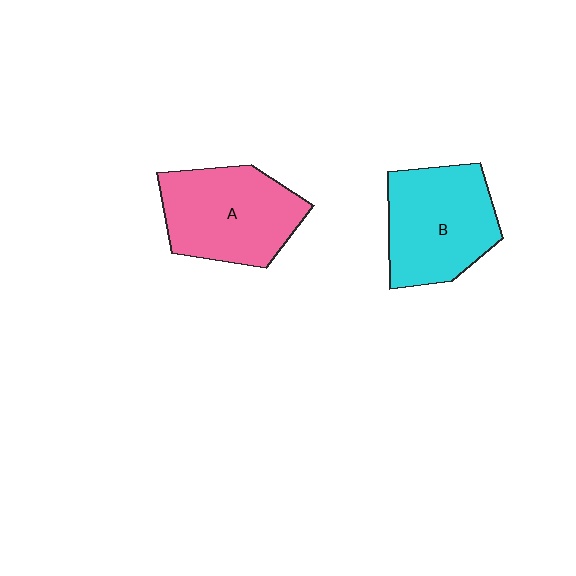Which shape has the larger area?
Shape A (pink).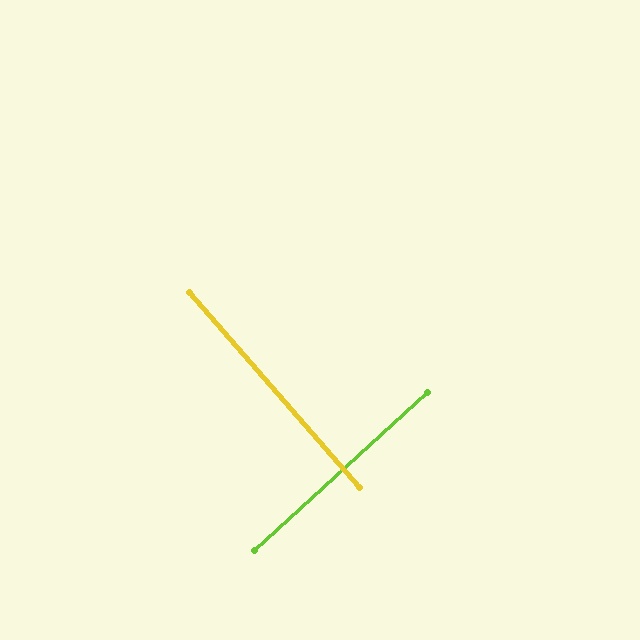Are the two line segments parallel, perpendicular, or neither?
Perpendicular — they meet at approximately 89°.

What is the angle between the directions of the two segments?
Approximately 89 degrees.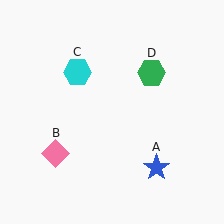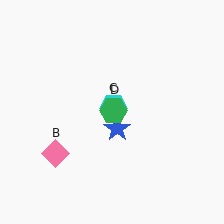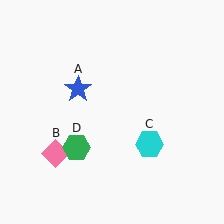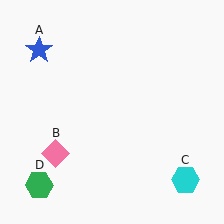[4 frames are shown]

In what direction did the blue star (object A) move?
The blue star (object A) moved up and to the left.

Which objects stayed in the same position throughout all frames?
Pink diamond (object B) remained stationary.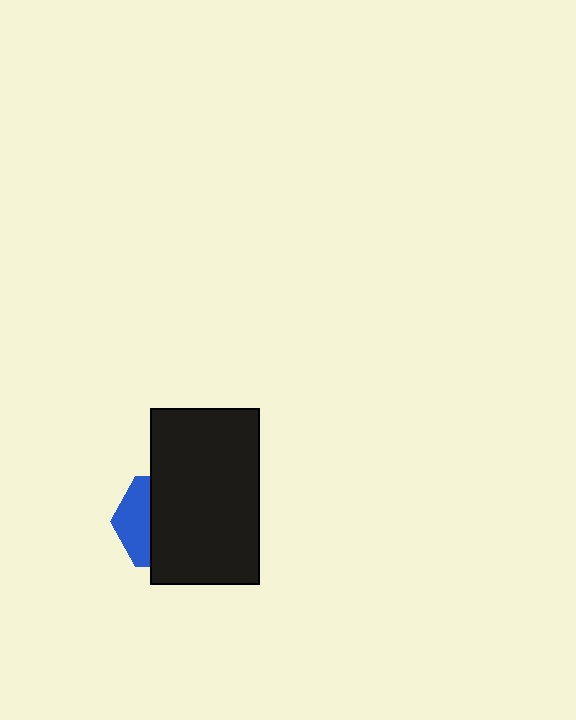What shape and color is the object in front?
The object in front is a black rectangle.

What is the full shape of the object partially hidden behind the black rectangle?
The partially hidden object is a blue hexagon.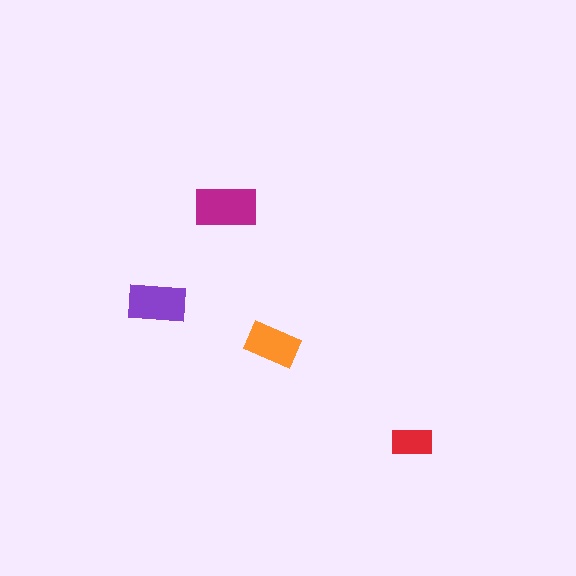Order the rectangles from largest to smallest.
the magenta one, the purple one, the orange one, the red one.